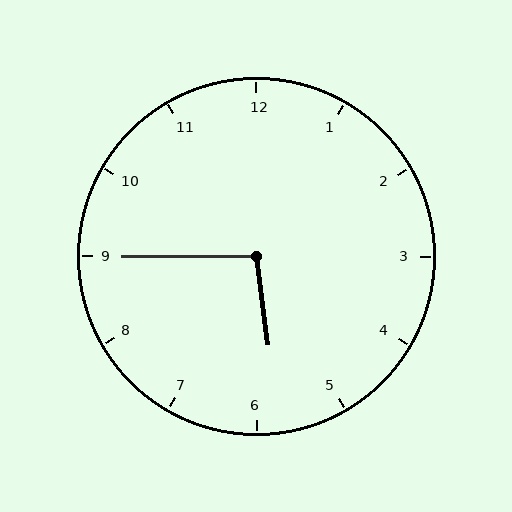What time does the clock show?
5:45.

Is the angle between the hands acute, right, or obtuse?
It is obtuse.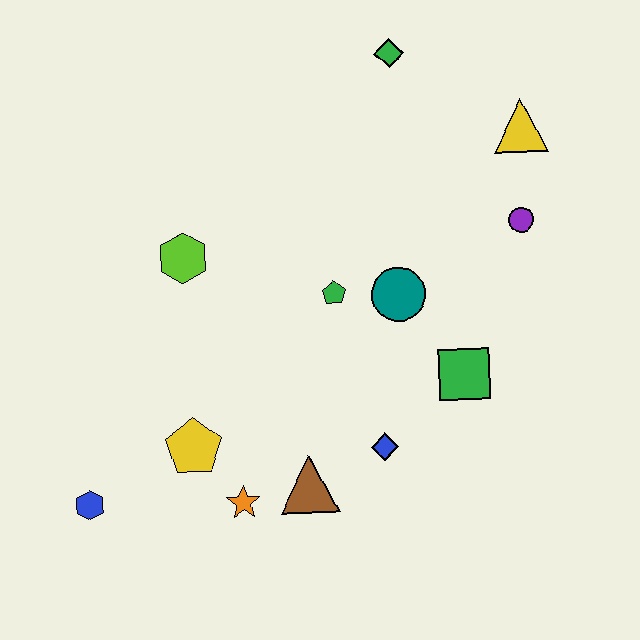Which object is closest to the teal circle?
The green pentagon is closest to the teal circle.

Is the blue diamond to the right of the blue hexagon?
Yes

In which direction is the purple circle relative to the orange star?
The purple circle is to the right of the orange star.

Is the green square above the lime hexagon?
No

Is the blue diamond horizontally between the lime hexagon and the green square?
Yes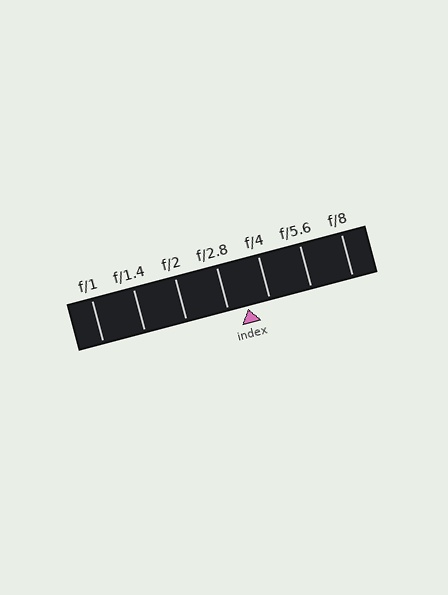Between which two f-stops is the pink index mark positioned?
The index mark is between f/2.8 and f/4.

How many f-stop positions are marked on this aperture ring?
There are 7 f-stop positions marked.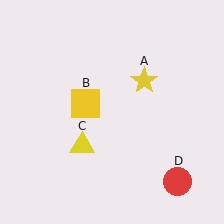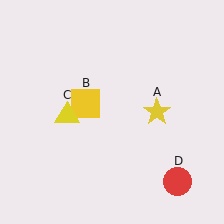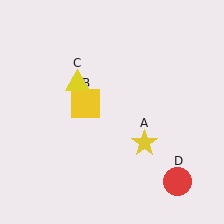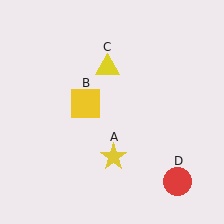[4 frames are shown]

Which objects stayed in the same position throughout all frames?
Yellow square (object B) and red circle (object D) remained stationary.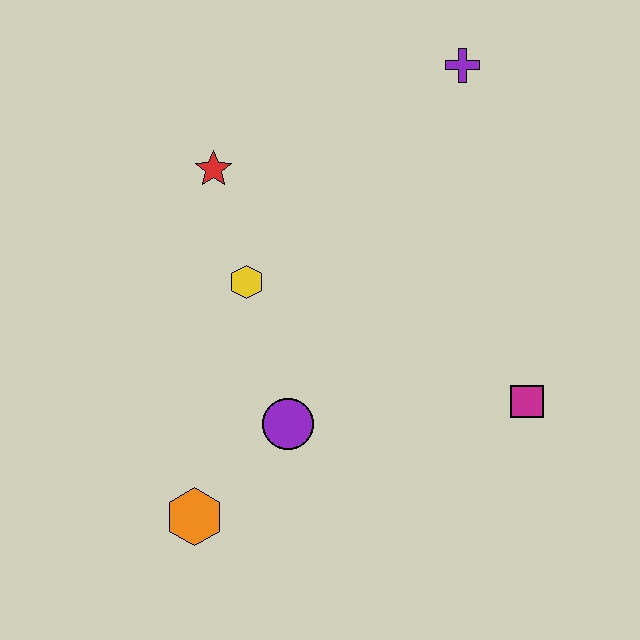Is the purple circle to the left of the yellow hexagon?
No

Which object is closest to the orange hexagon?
The purple circle is closest to the orange hexagon.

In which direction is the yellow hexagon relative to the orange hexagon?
The yellow hexagon is above the orange hexagon.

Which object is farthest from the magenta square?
The red star is farthest from the magenta square.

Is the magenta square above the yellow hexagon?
No